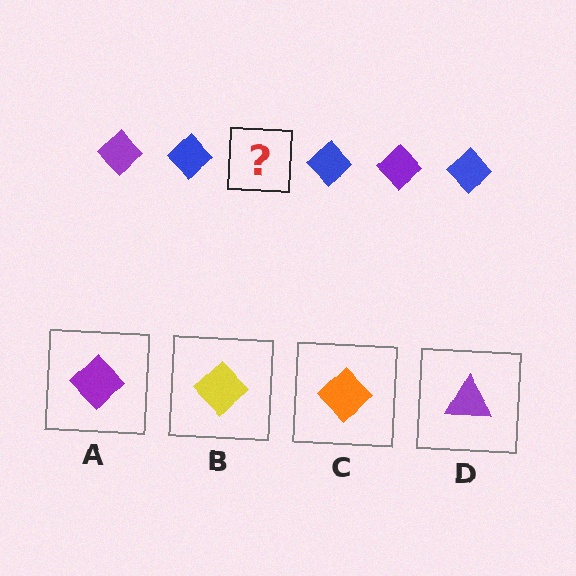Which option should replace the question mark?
Option A.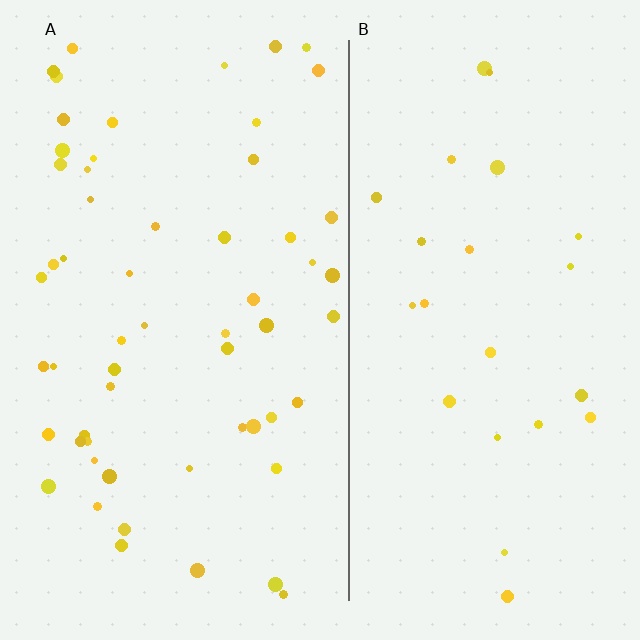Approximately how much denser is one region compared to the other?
Approximately 2.4× — region A over region B.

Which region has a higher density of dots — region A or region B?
A (the left).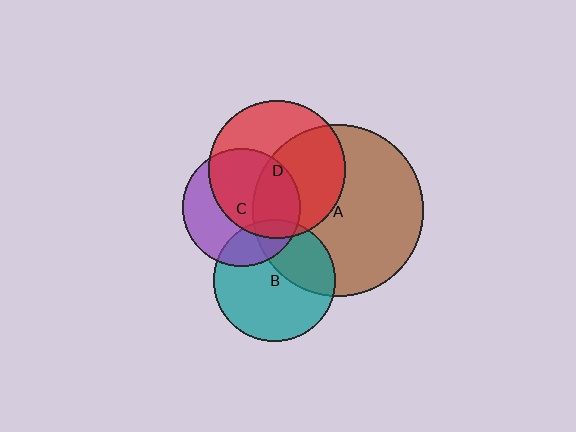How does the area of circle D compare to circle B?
Approximately 1.3 times.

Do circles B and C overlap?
Yes.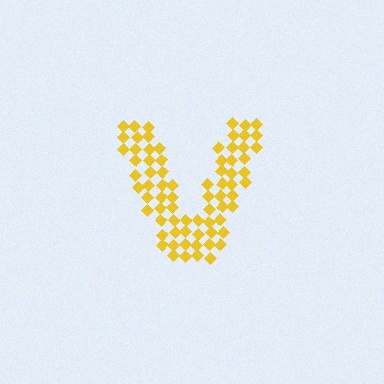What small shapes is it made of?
It is made of small diamonds.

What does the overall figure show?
The overall figure shows the letter V.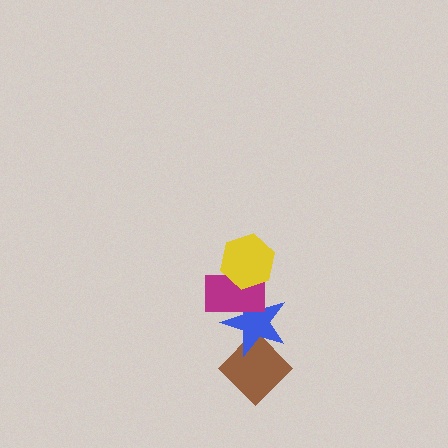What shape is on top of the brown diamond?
The blue star is on top of the brown diamond.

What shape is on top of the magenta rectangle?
The yellow hexagon is on top of the magenta rectangle.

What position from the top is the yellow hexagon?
The yellow hexagon is 1st from the top.